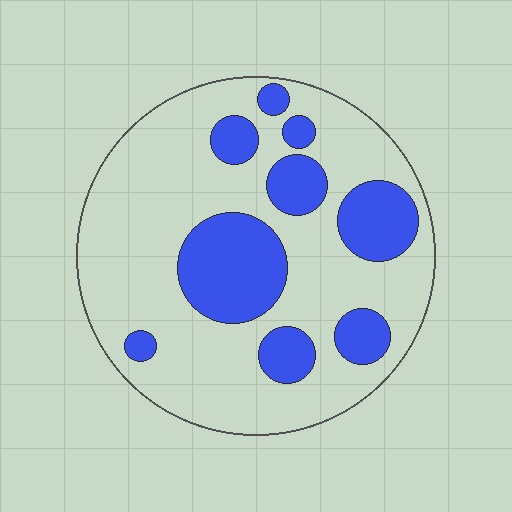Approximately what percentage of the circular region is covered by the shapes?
Approximately 25%.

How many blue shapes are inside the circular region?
9.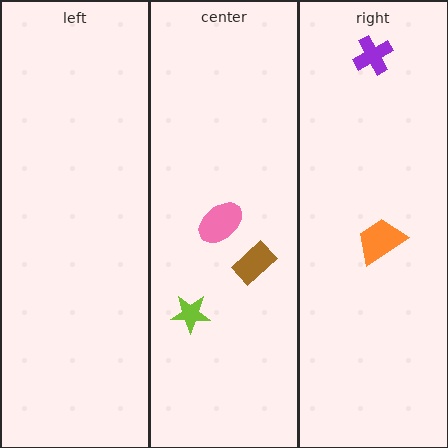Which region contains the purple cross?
The right region.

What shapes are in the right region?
The orange trapezoid, the purple cross.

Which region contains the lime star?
The center region.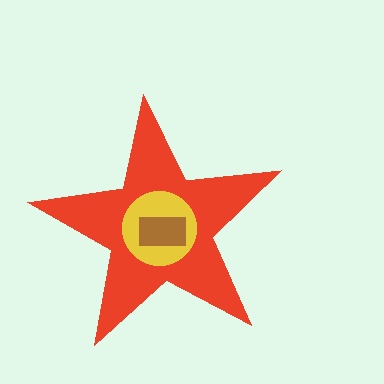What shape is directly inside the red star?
The yellow circle.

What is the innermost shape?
The brown rectangle.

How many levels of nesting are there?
3.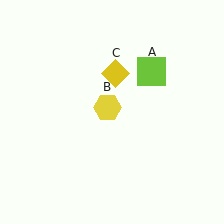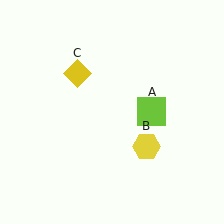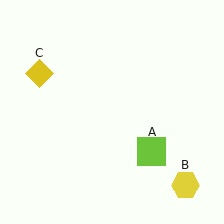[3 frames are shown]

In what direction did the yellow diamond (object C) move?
The yellow diamond (object C) moved left.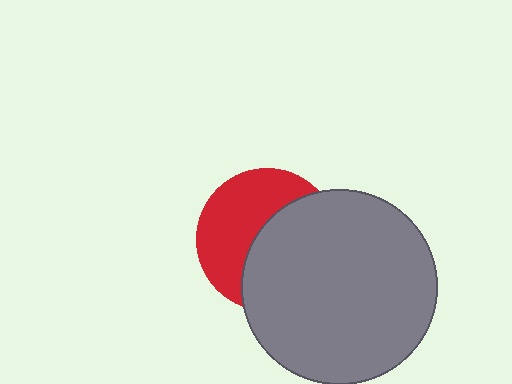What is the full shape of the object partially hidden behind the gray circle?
The partially hidden object is a red circle.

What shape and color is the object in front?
The object in front is a gray circle.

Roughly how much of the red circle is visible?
About half of it is visible (roughly 48%).